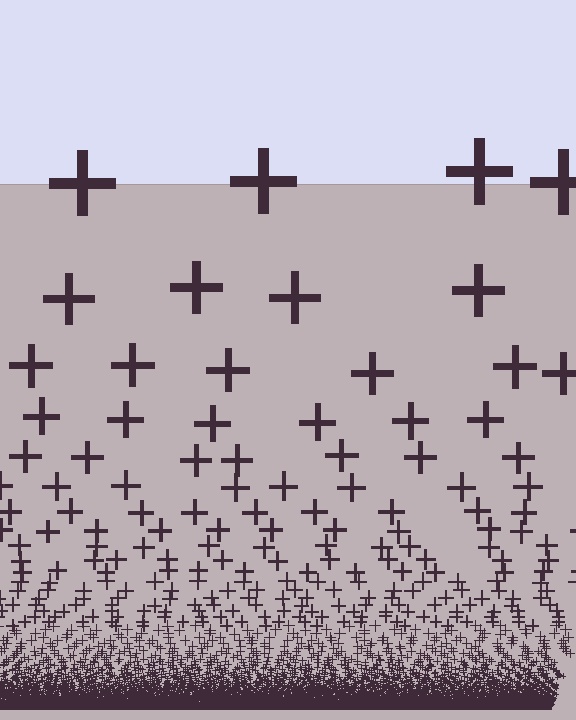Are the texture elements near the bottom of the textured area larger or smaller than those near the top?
Smaller. The gradient is inverted — elements near the bottom are smaller and denser.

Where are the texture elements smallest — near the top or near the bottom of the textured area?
Near the bottom.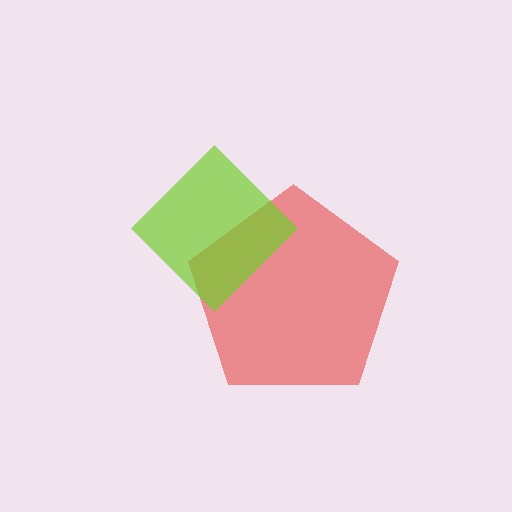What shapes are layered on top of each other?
The layered shapes are: a red pentagon, a lime diamond.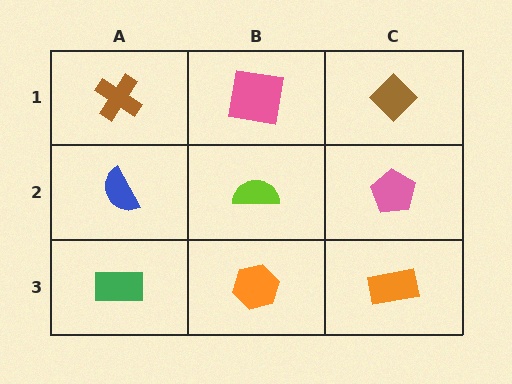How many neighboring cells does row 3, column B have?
3.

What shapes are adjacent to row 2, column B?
A pink square (row 1, column B), an orange hexagon (row 3, column B), a blue semicircle (row 2, column A), a pink pentagon (row 2, column C).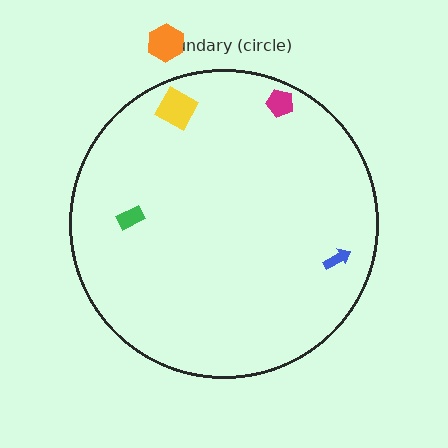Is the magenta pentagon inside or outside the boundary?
Inside.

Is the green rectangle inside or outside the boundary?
Inside.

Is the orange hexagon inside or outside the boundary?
Outside.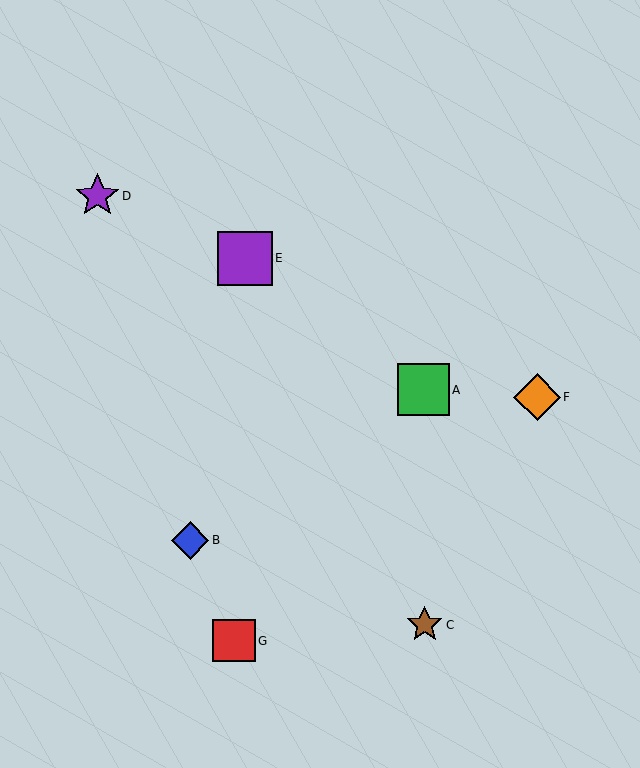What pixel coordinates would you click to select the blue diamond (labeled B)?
Click at (190, 540) to select the blue diamond B.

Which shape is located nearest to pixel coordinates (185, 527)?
The blue diamond (labeled B) at (190, 540) is nearest to that location.